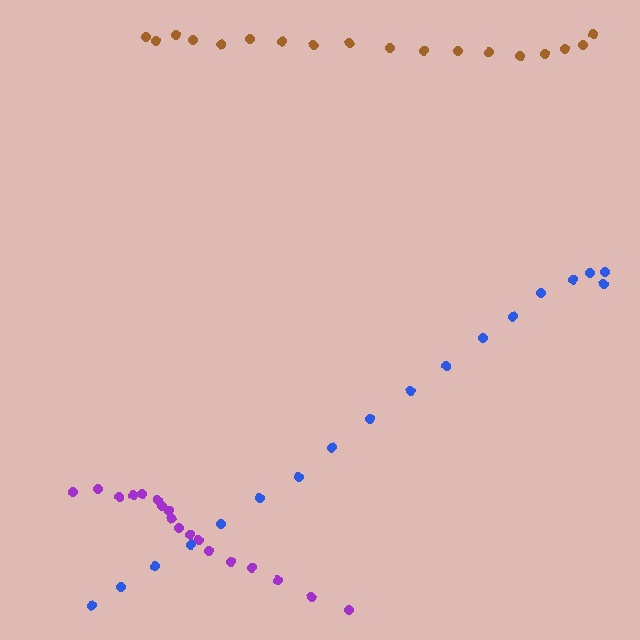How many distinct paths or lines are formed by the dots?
There are 3 distinct paths.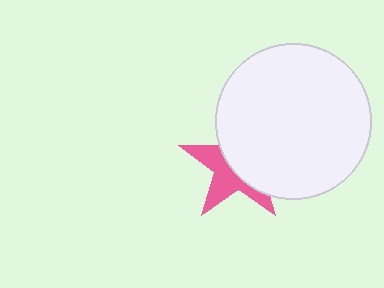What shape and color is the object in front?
The object in front is a white circle.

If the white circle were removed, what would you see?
You would see the complete pink star.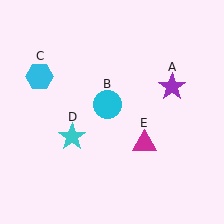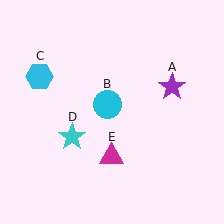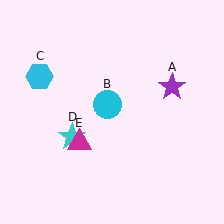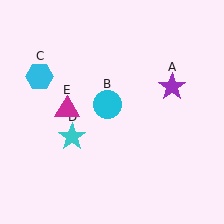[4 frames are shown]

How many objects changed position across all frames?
1 object changed position: magenta triangle (object E).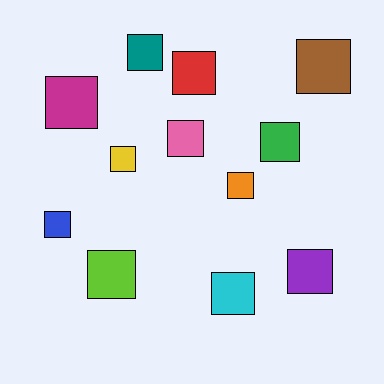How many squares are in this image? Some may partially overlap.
There are 12 squares.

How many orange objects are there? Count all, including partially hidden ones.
There is 1 orange object.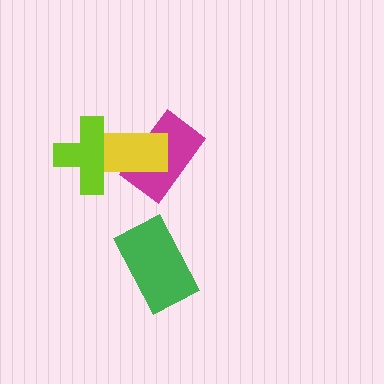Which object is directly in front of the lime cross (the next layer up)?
The magenta rectangle is directly in front of the lime cross.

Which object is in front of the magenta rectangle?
The yellow rectangle is in front of the magenta rectangle.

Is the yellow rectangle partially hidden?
No, no other shape covers it.